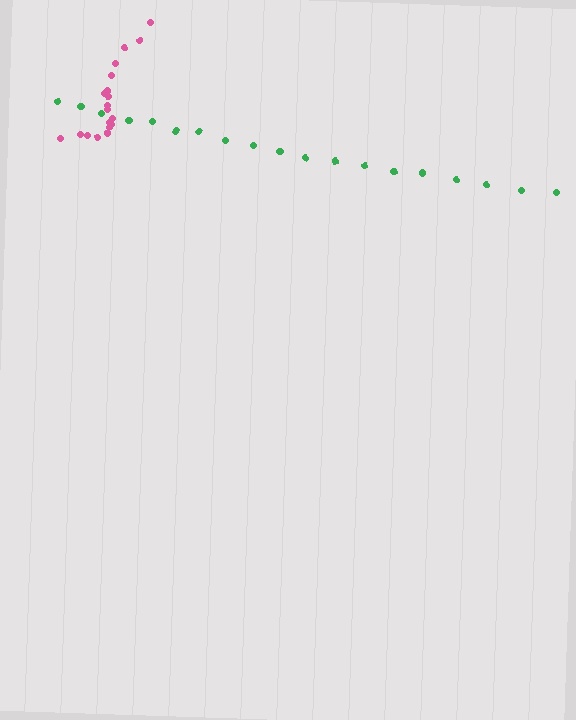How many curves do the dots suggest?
There are 2 distinct paths.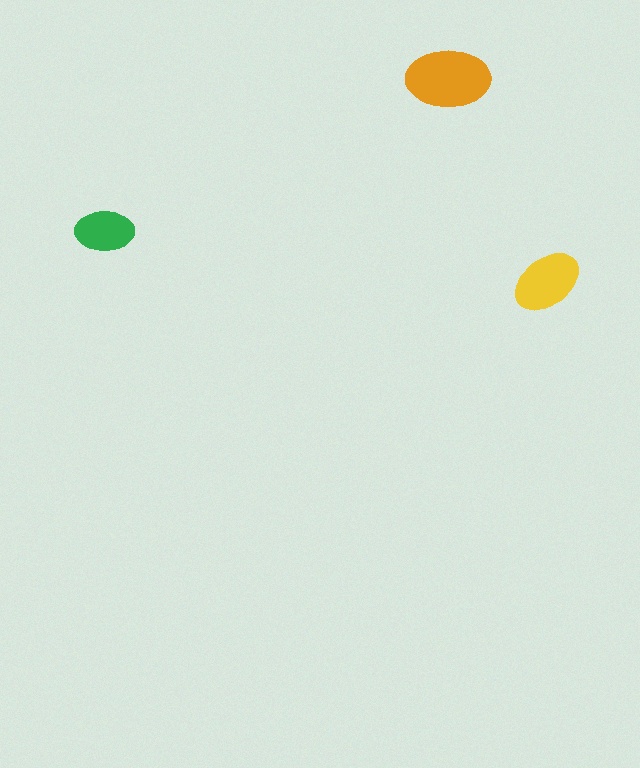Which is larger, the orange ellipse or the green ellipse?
The orange one.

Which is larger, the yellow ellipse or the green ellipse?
The yellow one.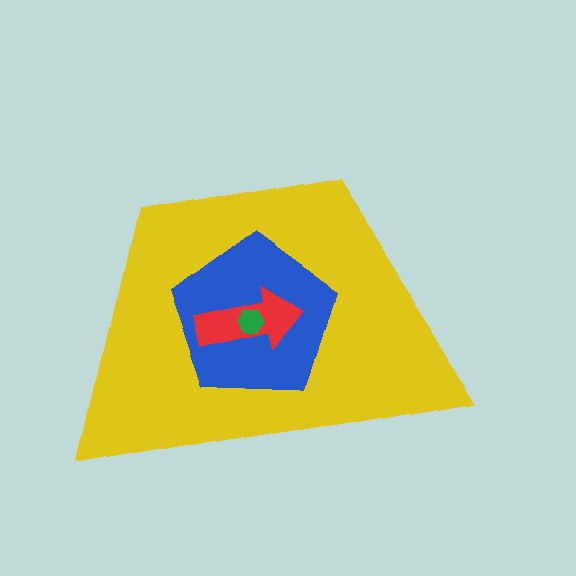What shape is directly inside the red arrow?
The green hexagon.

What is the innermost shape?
The green hexagon.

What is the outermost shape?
The yellow trapezoid.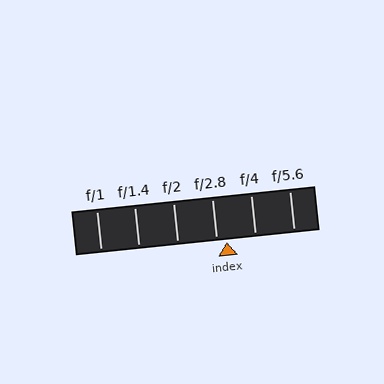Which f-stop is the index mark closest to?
The index mark is closest to f/2.8.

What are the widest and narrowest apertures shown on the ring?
The widest aperture shown is f/1 and the narrowest is f/5.6.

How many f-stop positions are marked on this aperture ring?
There are 6 f-stop positions marked.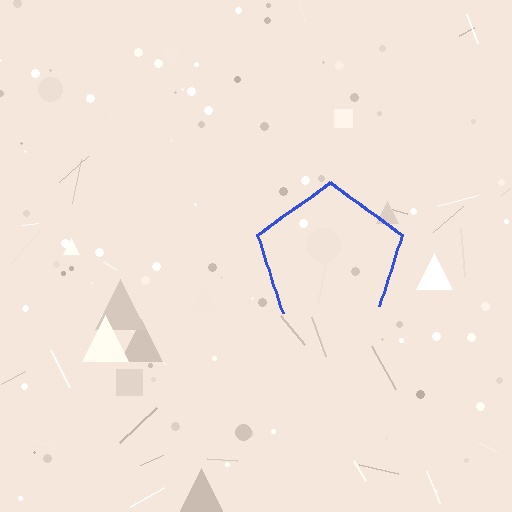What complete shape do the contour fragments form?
The contour fragments form a pentagon.